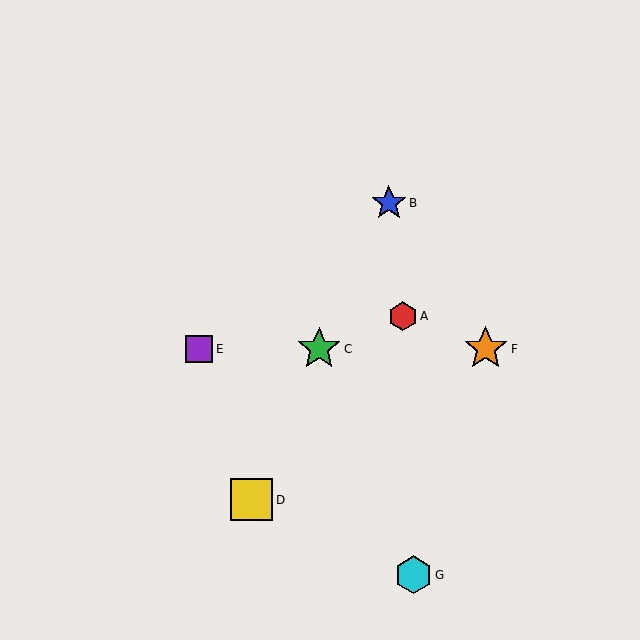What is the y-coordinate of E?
Object E is at y≈349.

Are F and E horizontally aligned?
Yes, both are at y≈349.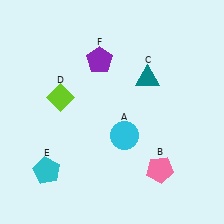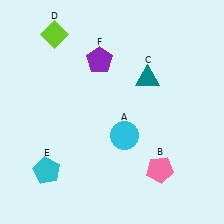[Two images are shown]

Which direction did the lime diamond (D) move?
The lime diamond (D) moved up.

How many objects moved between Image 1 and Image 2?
1 object moved between the two images.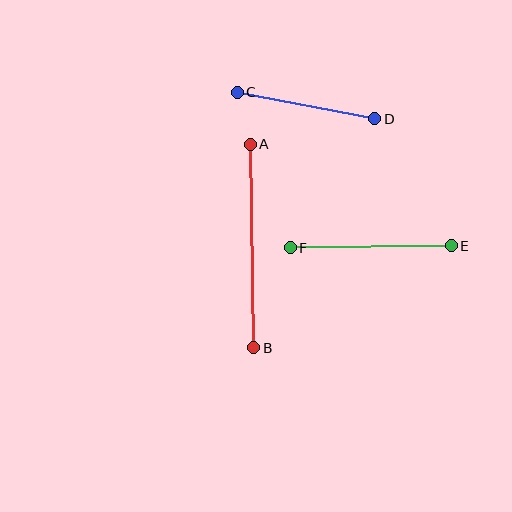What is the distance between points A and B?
The distance is approximately 204 pixels.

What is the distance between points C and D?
The distance is approximately 140 pixels.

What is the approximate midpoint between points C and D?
The midpoint is at approximately (306, 106) pixels.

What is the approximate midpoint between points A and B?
The midpoint is at approximately (252, 246) pixels.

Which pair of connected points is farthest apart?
Points A and B are farthest apart.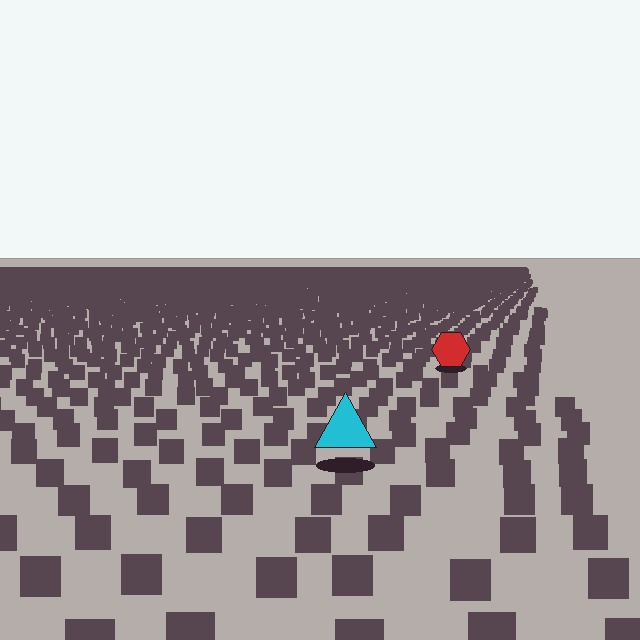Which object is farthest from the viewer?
The red hexagon is farthest from the viewer. It appears smaller and the ground texture around it is denser.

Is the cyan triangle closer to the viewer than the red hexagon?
Yes. The cyan triangle is closer — you can tell from the texture gradient: the ground texture is coarser near it.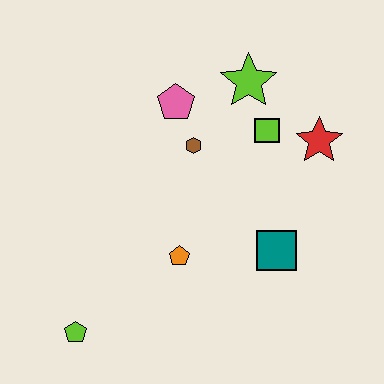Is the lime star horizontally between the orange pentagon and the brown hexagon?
No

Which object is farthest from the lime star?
The lime pentagon is farthest from the lime star.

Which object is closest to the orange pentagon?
The teal square is closest to the orange pentagon.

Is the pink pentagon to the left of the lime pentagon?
No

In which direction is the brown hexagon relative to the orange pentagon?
The brown hexagon is above the orange pentagon.